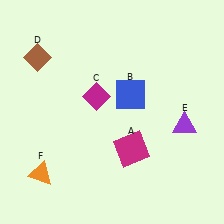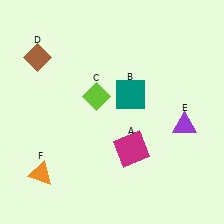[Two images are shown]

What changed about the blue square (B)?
In Image 1, B is blue. In Image 2, it changed to teal.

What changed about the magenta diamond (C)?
In Image 1, C is magenta. In Image 2, it changed to lime.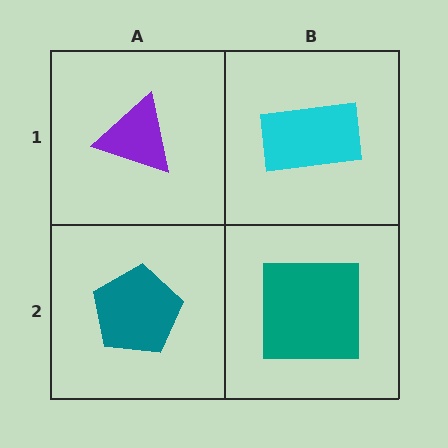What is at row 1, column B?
A cyan rectangle.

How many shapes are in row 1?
2 shapes.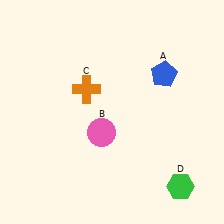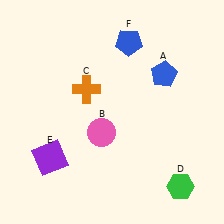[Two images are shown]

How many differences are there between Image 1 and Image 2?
There are 2 differences between the two images.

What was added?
A purple square (E), a blue pentagon (F) were added in Image 2.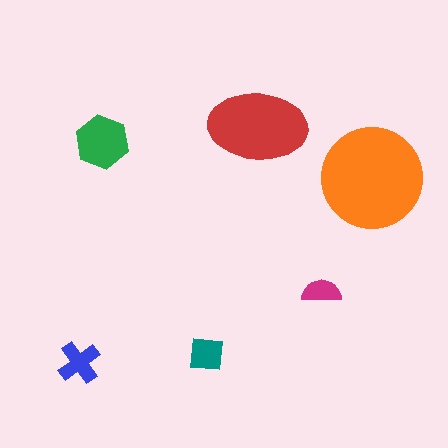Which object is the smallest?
The magenta semicircle.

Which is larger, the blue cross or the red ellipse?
The red ellipse.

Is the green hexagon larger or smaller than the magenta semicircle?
Larger.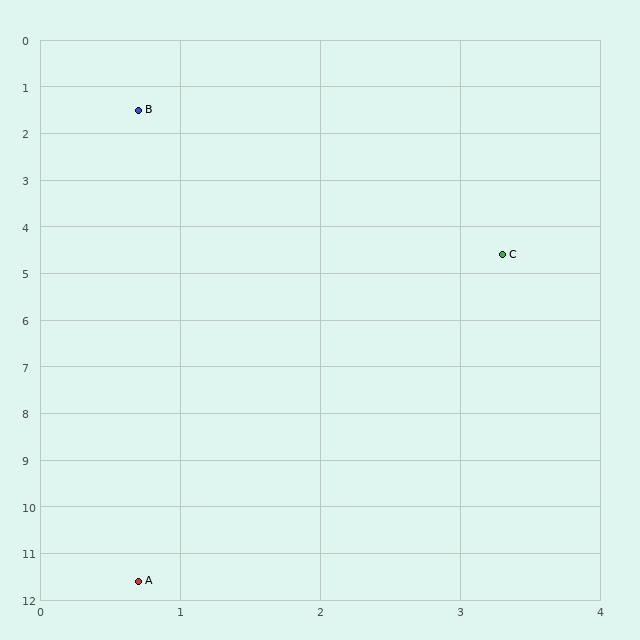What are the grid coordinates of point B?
Point B is at approximately (0.7, 1.5).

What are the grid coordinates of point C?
Point C is at approximately (3.3, 4.6).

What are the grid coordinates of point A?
Point A is at approximately (0.7, 11.6).